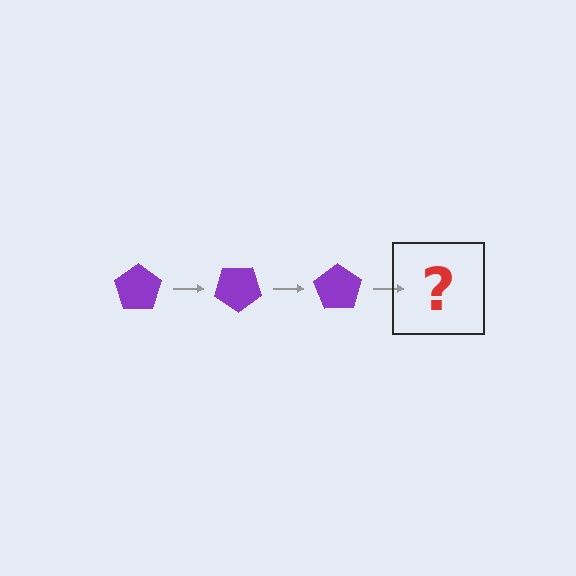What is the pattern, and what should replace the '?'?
The pattern is that the pentagon rotates 35 degrees each step. The '?' should be a purple pentagon rotated 105 degrees.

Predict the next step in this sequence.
The next step is a purple pentagon rotated 105 degrees.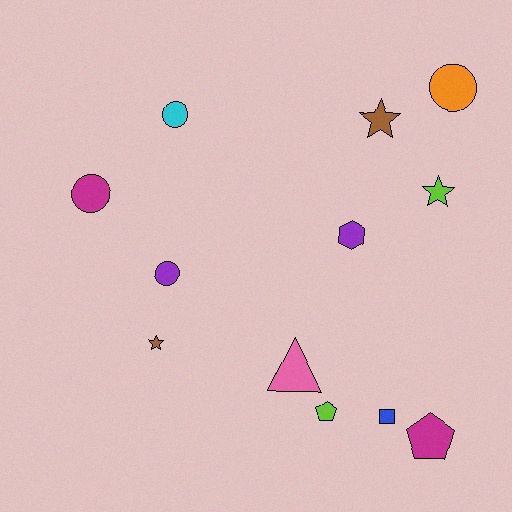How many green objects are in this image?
There are no green objects.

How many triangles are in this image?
There is 1 triangle.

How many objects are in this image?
There are 12 objects.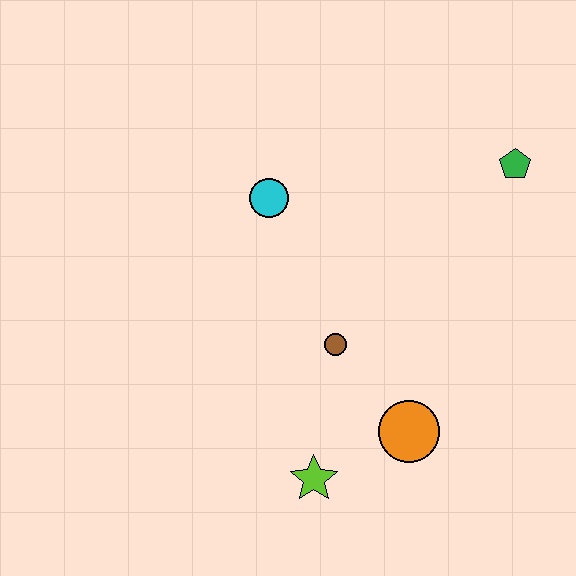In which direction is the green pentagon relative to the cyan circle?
The green pentagon is to the right of the cyan circle.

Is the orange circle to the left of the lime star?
No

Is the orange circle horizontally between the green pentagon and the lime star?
Yes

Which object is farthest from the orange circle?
The green pentagon is farthest from the orange circle.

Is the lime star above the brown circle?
No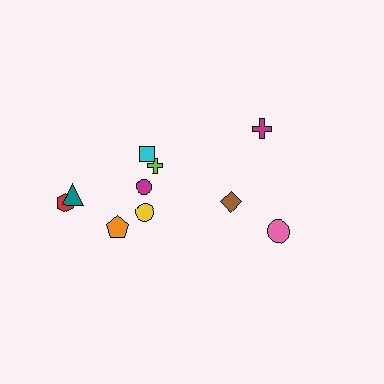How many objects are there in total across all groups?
There are 10 objects.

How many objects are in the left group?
There are 7 objects.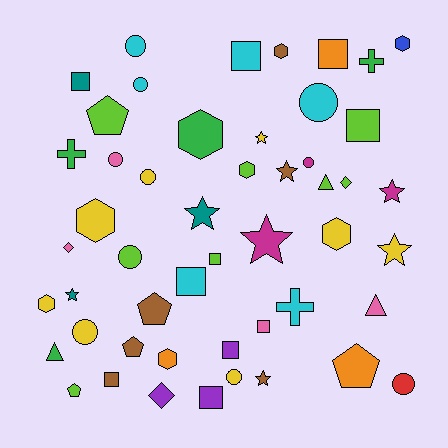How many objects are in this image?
There are 50 objects.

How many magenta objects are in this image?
There are 3 magenta objects.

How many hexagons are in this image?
There are 8 hexagons.